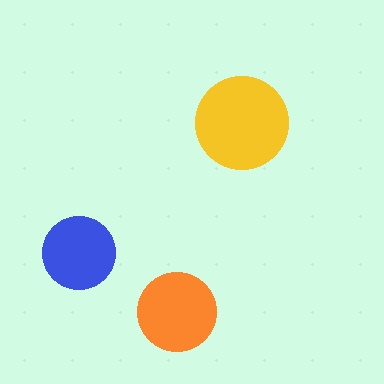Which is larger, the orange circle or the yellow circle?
The yellow one.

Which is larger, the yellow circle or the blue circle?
The yellow one.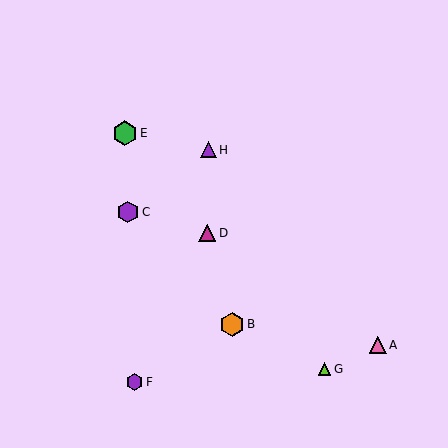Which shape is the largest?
The green hexagon (labeled E) is the largest.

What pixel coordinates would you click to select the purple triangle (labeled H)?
Click at (208, 150) to select the purple triangle H.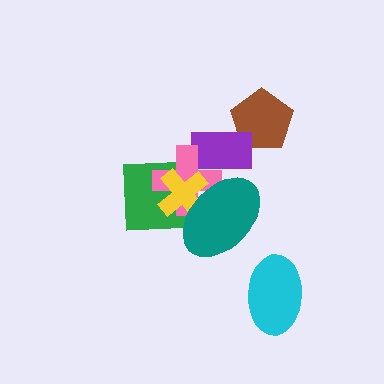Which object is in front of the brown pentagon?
The purple rectangle is in front of the brown pentagon.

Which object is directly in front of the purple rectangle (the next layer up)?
The pink cross is directly in front of the purple rectangle.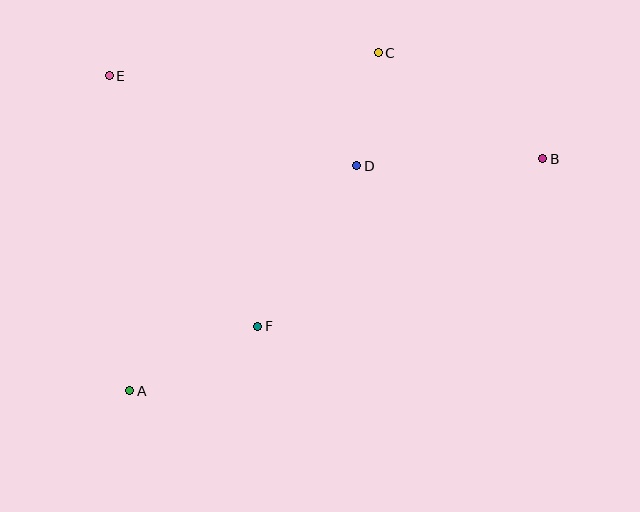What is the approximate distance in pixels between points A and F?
The distance between A and F is approximately 143 pixels.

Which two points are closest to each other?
Points C and D are closest to each other.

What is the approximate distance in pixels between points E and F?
The distance between E and F is approximately 291 pixels.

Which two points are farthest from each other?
Points A and B are farthest from each other.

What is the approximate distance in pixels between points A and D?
The distance between A and D is approximately 320 pixels.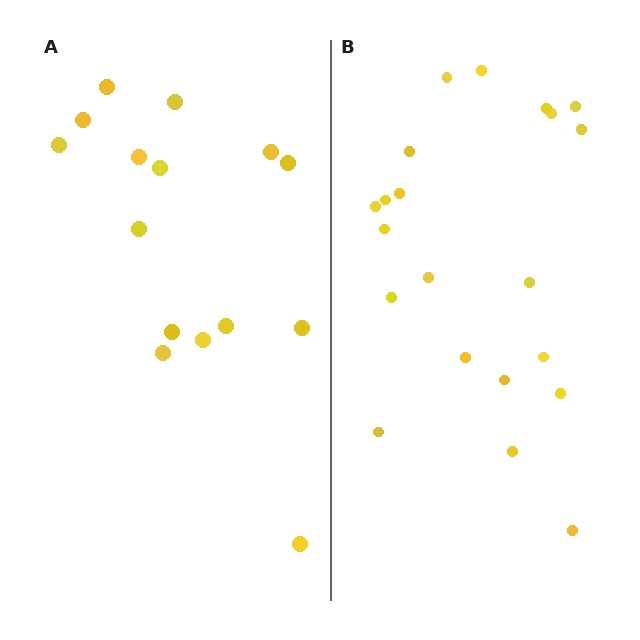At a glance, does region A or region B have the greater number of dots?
Region B (the right region) has more dots.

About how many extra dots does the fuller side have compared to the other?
Region B has about 6 more dots than region A.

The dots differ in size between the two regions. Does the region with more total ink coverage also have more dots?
No. Region A has more total ink coverage because its dots are larger, but region B actually contains more individual dots. Total area can be misleading — the number of items is what matters here.